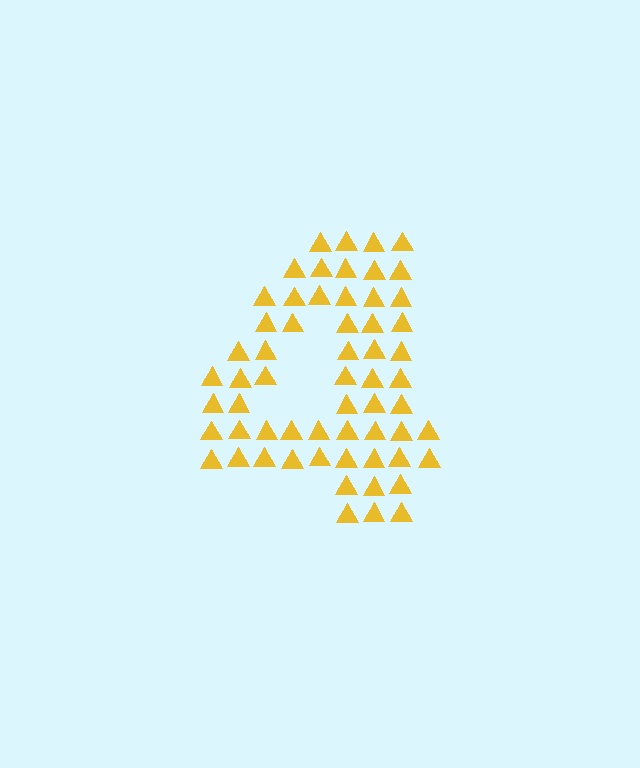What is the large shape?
The large shape is the digit 4.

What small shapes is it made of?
It is made of small triangles.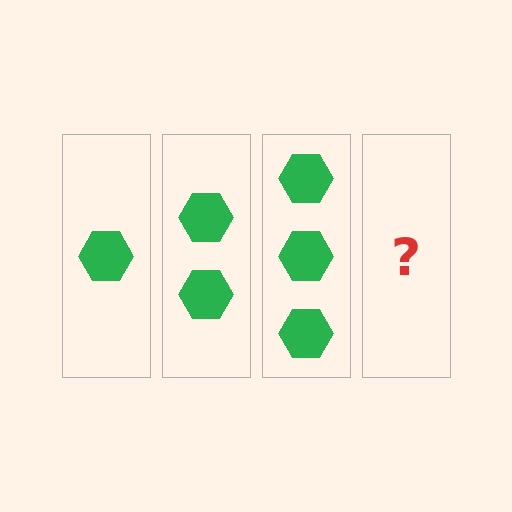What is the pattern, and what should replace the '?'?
The pattern is that each step adds one more hexagon. The '?' should be 4 hexagons.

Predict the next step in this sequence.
The next step is 4 hexagons.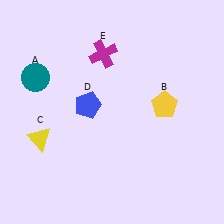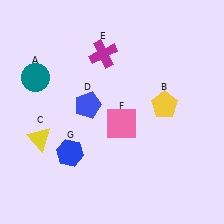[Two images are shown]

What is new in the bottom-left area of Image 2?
A blue hexagon (G) was added in the bottom-left area of Image 2.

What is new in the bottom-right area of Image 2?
A pink square (F) was added in the bottom-right area of Image 2.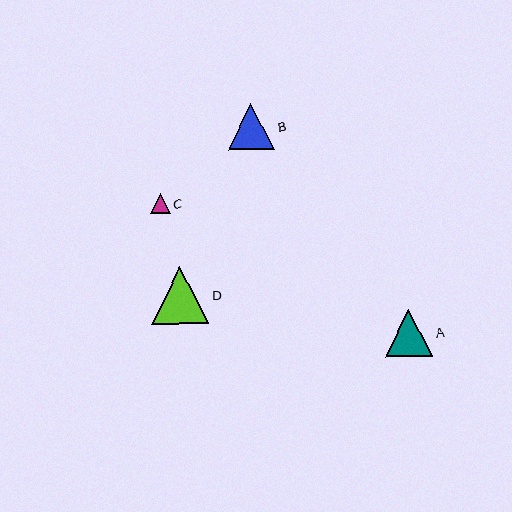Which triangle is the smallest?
Triangle C is the smallest with a size of approximately 19 pixels.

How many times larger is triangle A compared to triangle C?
Triangle A is approximately 2.4 times the size of triangle C.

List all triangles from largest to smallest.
From largest to smallest: D, A, B, C.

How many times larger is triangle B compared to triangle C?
Triangle B is approximately 2.4 times the size of triangle C.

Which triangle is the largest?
Triangle D is the largest with a size of approximately 57 pixels.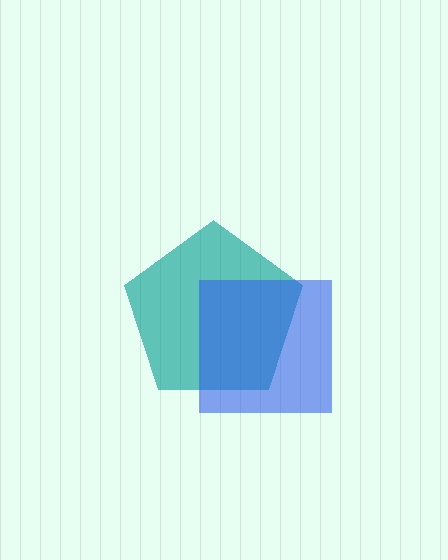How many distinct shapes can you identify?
There are 2 distinct shapes: a teal pentagon, a blue square.